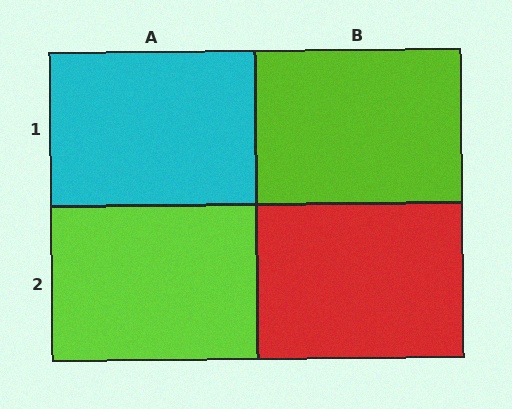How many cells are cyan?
1 cell is cyan.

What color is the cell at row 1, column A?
Cyan.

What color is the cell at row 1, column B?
Lime.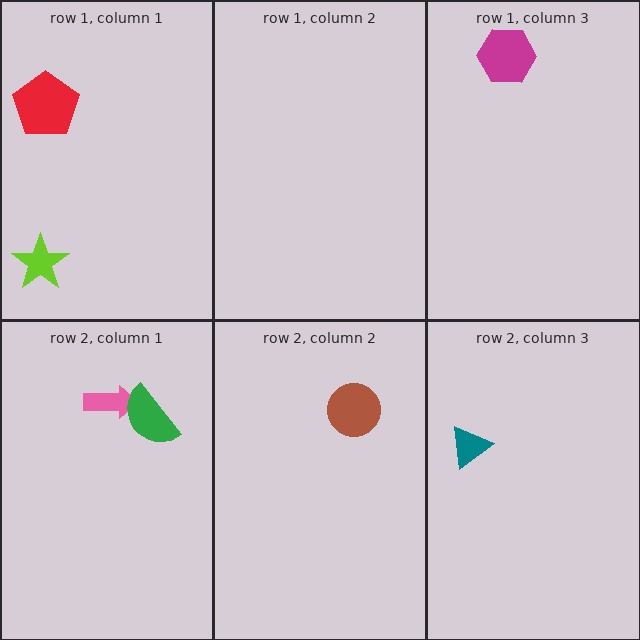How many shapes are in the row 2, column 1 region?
2.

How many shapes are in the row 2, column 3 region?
1.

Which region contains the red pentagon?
The row 1, column 1 region.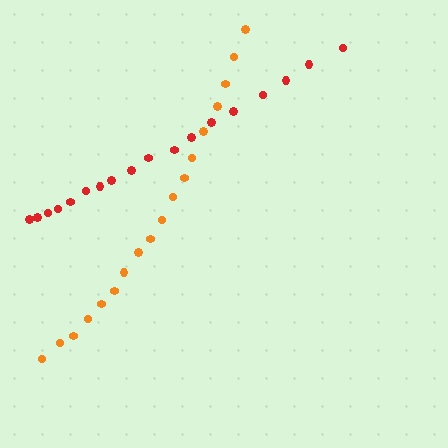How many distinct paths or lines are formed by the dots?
There are 2 distinct paths.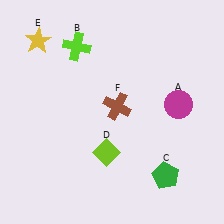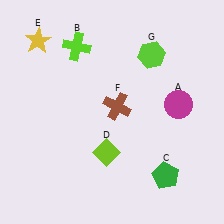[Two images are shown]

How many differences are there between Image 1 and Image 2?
There is 1 difference between the two images.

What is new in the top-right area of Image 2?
A lime hexagon (G) was added in the top-right area of Image 2.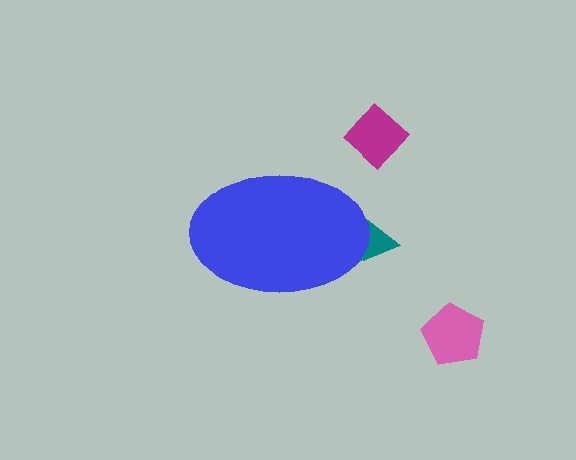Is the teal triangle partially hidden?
Yes, the teal triangle is partially hidden behind the blue ellipse.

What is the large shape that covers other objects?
A blue ellipse.